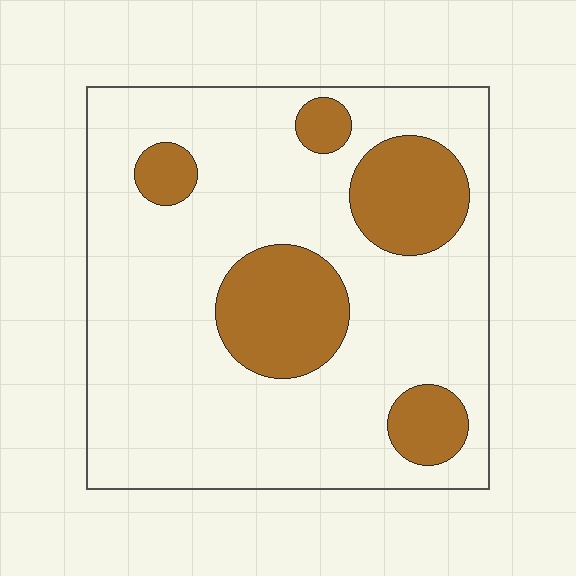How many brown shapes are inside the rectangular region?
5.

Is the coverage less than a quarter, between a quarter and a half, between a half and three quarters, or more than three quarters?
Less than a quarter.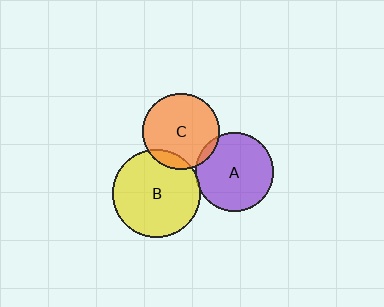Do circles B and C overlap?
Yes.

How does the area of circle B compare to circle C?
Approximately 1.3 times.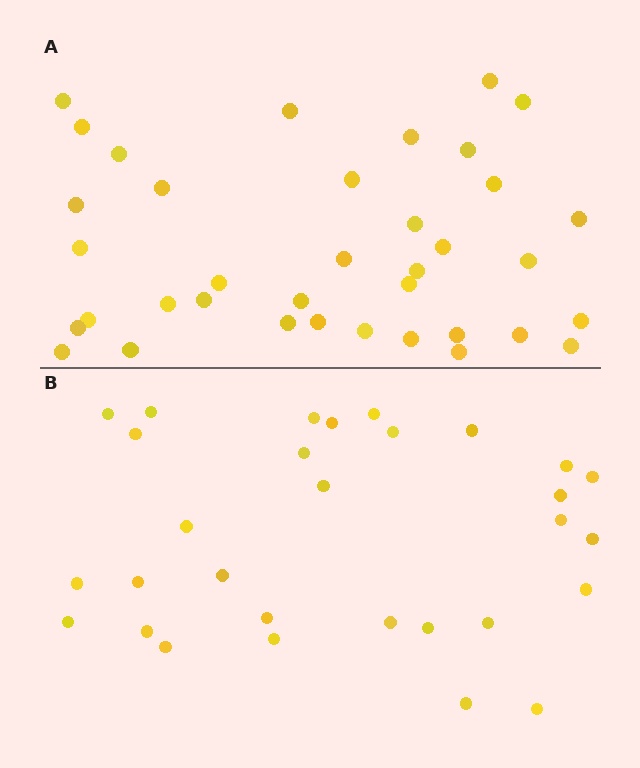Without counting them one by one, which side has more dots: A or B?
Region A (the top region) has more dots.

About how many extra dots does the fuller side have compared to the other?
Region A has roughly 8 or so more dots than region B.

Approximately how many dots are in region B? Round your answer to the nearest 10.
About 30 dots.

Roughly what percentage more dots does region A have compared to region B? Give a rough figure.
About 25% more.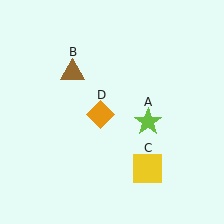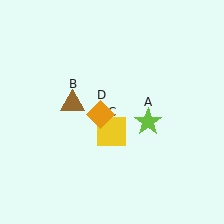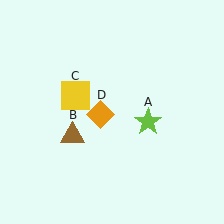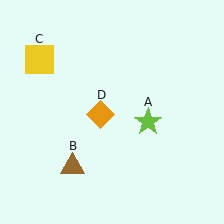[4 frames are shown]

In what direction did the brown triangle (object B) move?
The brown triangle (object B) moved down.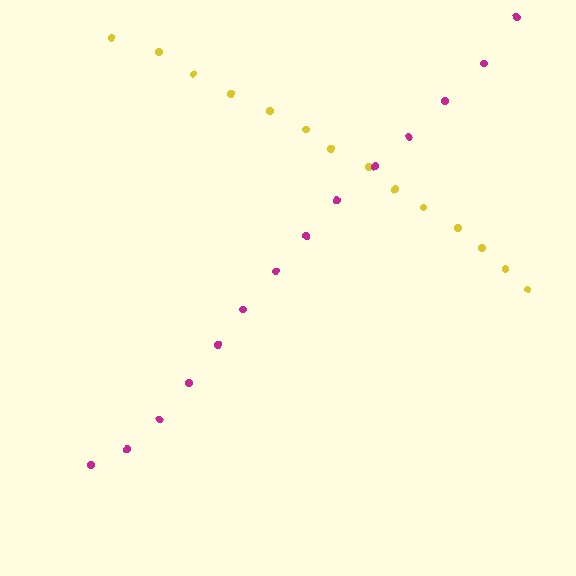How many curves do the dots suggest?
There are 2 distinct paths.